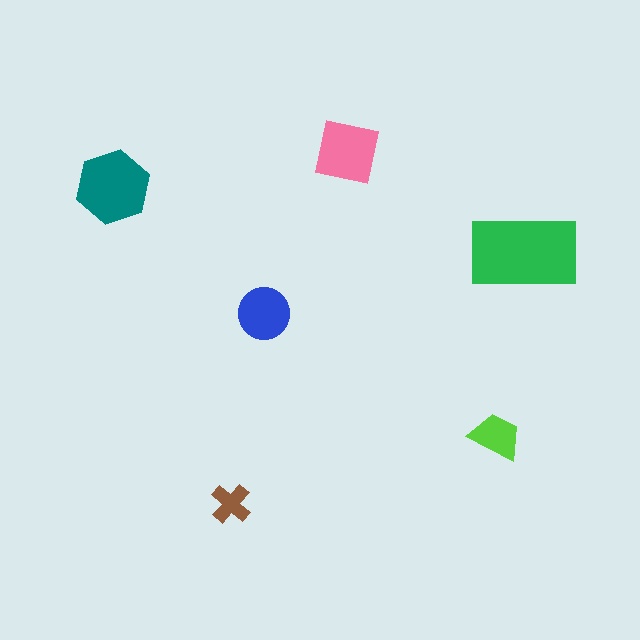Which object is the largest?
The green rectangle.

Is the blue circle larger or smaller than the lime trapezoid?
Larger.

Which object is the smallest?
The brown cross.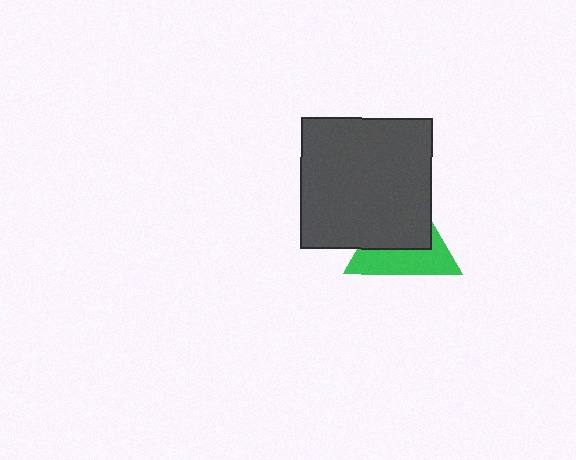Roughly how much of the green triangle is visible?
About half of it is visible (roughly 45%).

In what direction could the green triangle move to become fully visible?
The green triangle could move toward the lower-right. That would shift it out from behind the dark gray square entirely.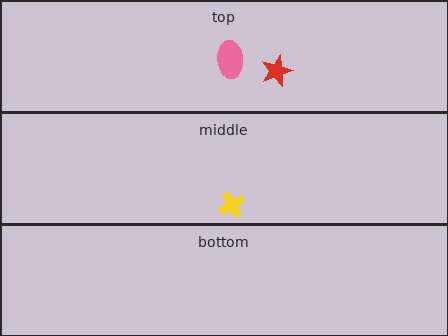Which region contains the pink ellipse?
The top region.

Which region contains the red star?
The top region.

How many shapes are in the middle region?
1.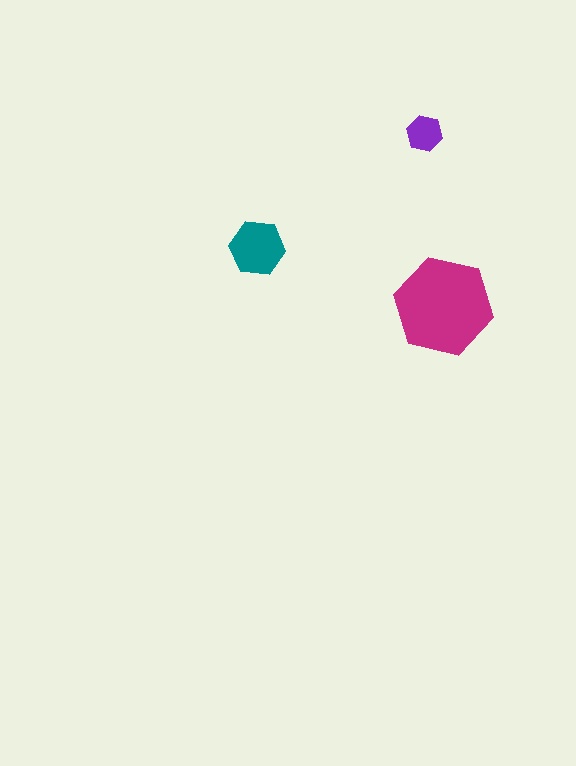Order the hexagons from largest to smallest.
the magenta one, the teal one, the purple one.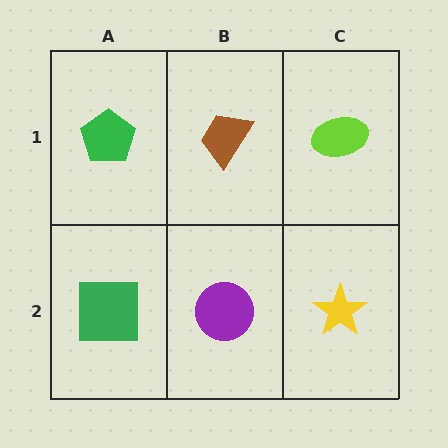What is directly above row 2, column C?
A lime ellipse.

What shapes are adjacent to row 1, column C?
A yellow star (row 2, column C), a brown trapezoid (row 1, column B).